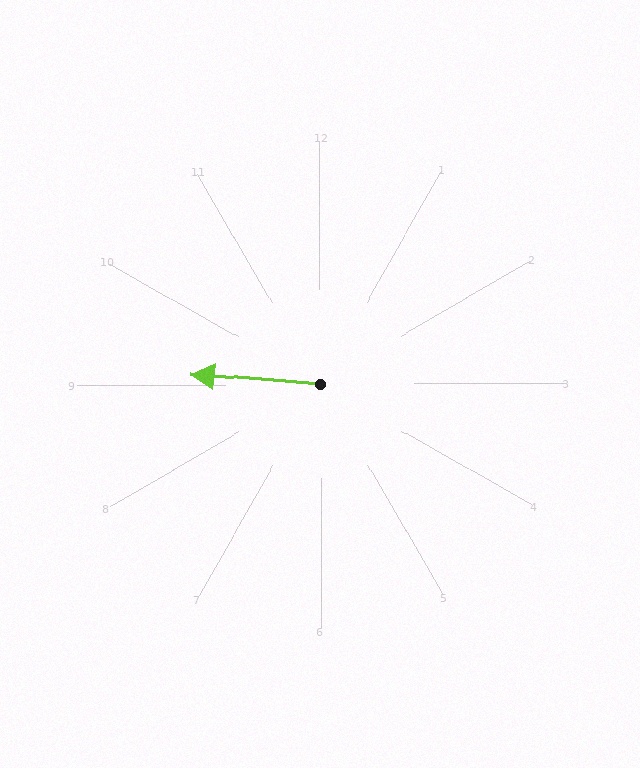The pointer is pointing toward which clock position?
Roughly 9 o'clock.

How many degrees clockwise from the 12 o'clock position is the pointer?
Approximately 275 degrees.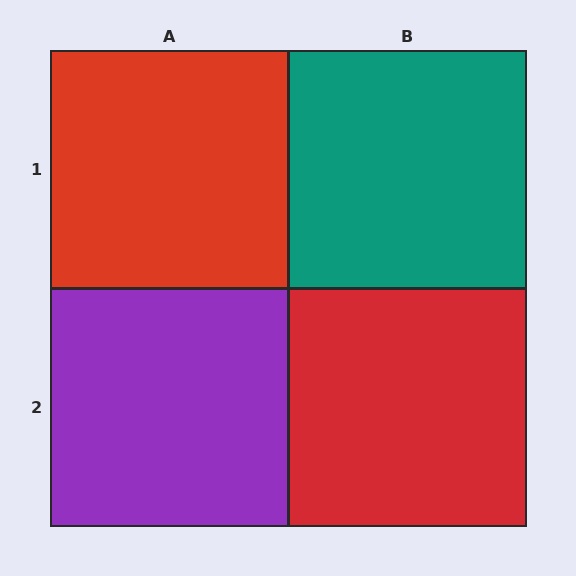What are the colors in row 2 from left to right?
Purple, red.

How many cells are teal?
1 cell is teal.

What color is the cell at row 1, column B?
Teal.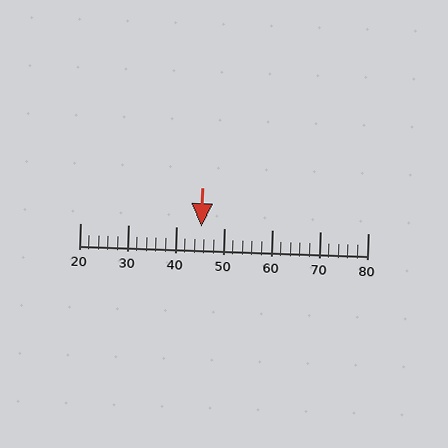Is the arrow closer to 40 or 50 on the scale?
The arrow is closer to 50.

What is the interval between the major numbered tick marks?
The major tick marks are spaced 10 units apart.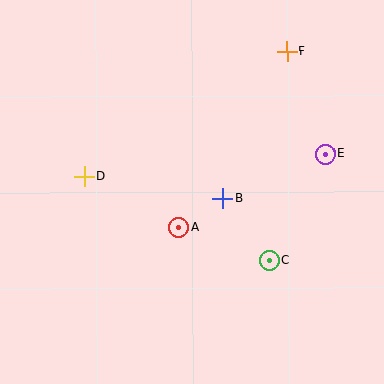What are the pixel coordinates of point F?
Point F is at (287, 51).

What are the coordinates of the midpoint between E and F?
The midpoint between E and F is at (306, 102).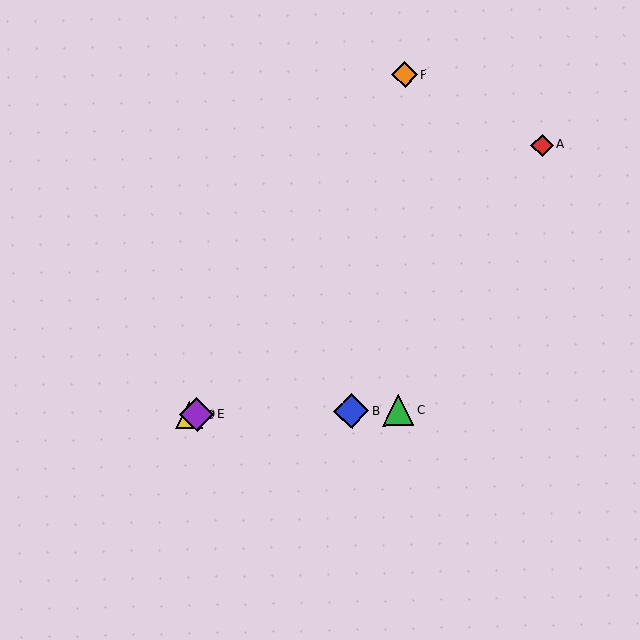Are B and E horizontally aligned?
Yes, both are at y≈411.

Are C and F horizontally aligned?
No, C is at y≈410 and F is at y≈75.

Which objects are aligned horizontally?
Objects B, C, D, E are aligned horizontally.